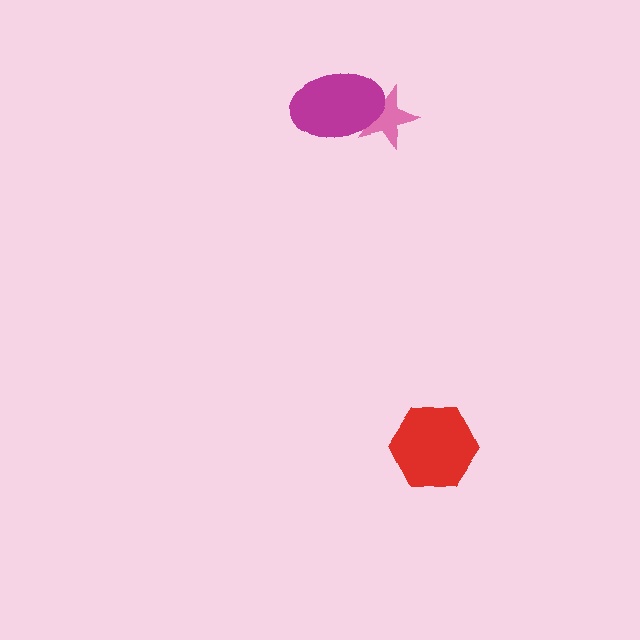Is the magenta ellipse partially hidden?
No, no other shape covers it.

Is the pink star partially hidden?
Yes, it is partially covered by another shape.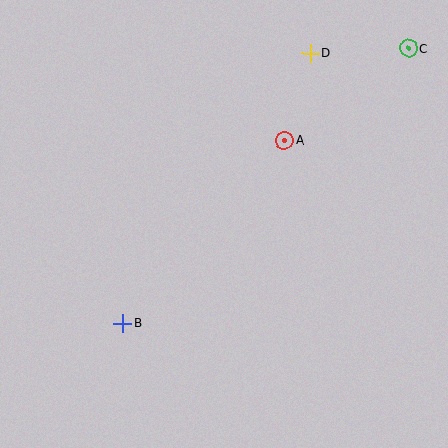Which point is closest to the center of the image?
Point A at (284, 140) is closest to the center.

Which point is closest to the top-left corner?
Point D is closest to the top-left corner.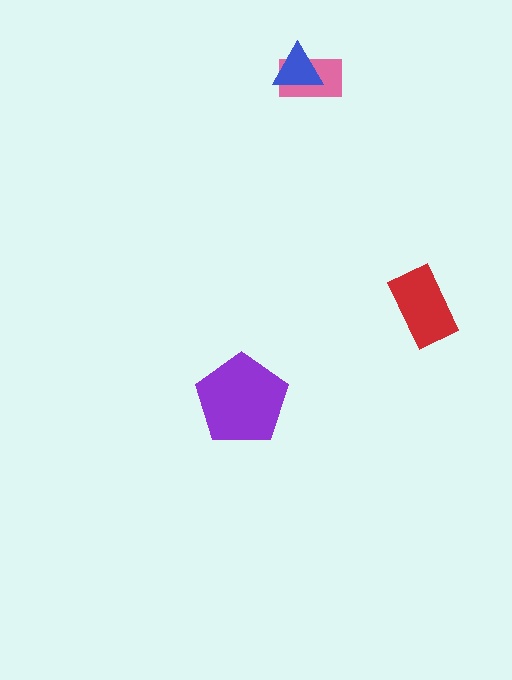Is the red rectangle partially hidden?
No, no other shape covers it.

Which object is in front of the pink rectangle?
The blue triangle is in front of the pink rectangle.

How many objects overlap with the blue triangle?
1 object overlaps with the blue triangle.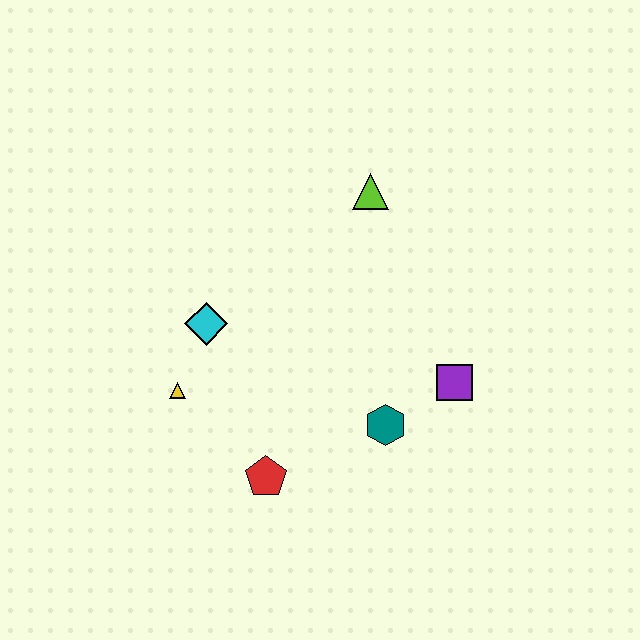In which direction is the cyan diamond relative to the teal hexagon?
The cyan diamond is to the left of the teal hexagon.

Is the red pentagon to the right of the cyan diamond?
Yes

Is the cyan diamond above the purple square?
Yes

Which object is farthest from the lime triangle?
The red pentagon is farthest from the lime triangle.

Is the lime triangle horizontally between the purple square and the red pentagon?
Yes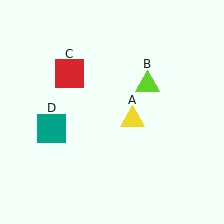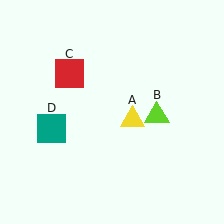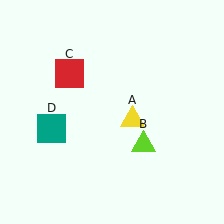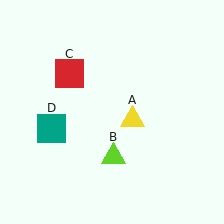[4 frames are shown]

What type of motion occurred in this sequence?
The lime triangle (object B) rotated clockwise around the center of the scene.